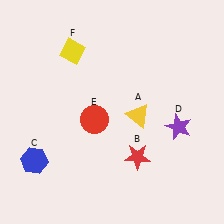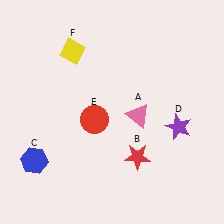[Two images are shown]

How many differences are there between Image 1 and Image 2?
There is 1 difference between the two images.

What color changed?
The triangle (A) changed from yellow in Image 1 to pink in Image 2.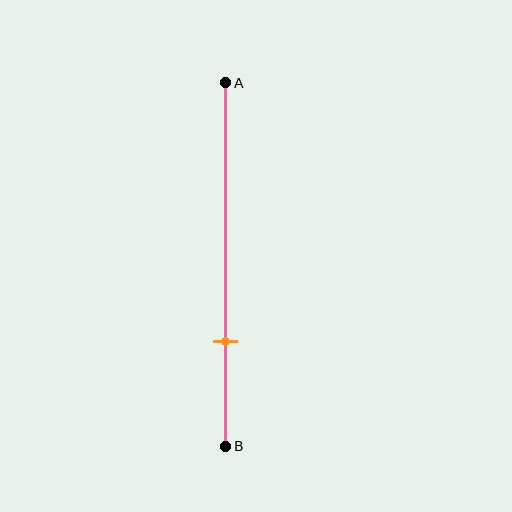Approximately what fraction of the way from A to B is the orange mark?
The orange mark is approximately 70% of the way from A to B.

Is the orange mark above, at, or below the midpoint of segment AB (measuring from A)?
The orange mark is below the midpoint of segment AB.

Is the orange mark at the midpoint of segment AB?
No, the mark is at about 70% from A, not at the 50% midpoint.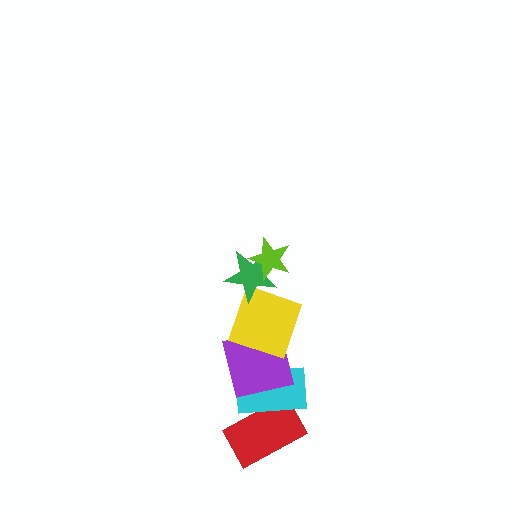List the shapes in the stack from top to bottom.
From top to bottom: the lime star, the green star, the yellow square, the purple square, the cyan rectangle, the red rectangle.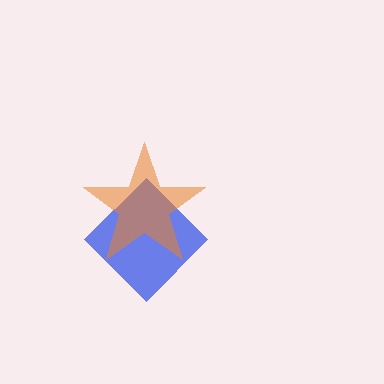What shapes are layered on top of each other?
The layered shapes are: a blue diamond, an orange star.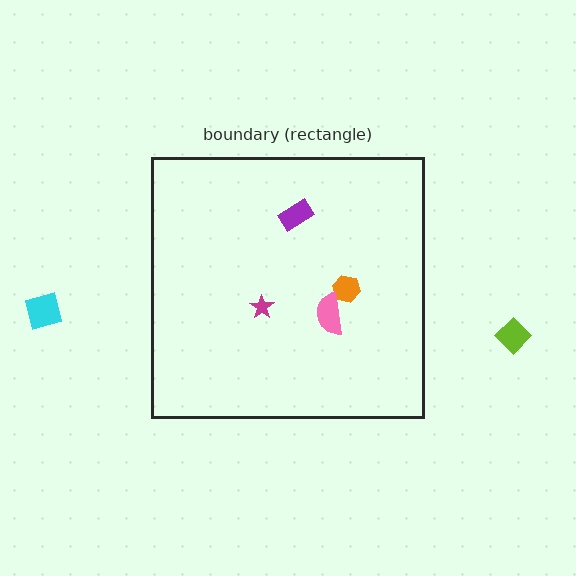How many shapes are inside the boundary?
4 inside, 2 outside.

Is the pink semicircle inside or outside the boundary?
Inside.